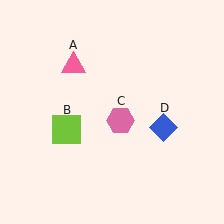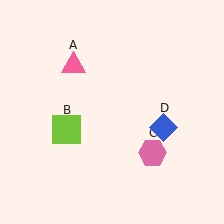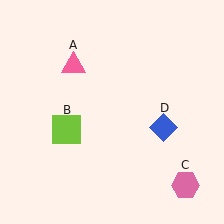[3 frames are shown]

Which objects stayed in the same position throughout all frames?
Pink triangle (object A) and lime square (object B) and blue diamond (object D) remained stationary.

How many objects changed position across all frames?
1 object changed position: pink hexagon (object C).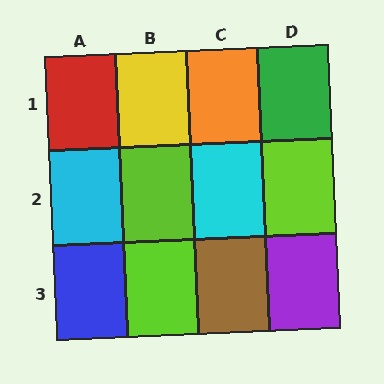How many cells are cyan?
2 cells are cyan.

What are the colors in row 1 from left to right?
Red, yellow, orange, green.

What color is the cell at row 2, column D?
Lime.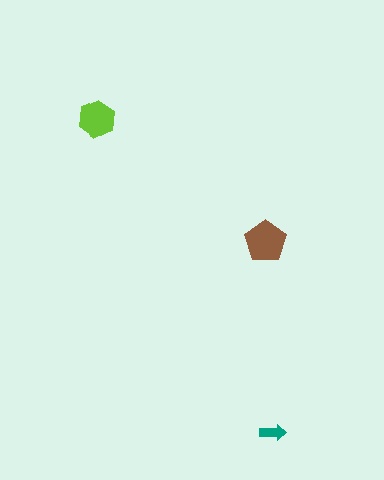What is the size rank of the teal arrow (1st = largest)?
3rd.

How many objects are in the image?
There are 3 objects in the image.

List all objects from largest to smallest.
The brown pentagon, the lime hexagon, the teal arrow.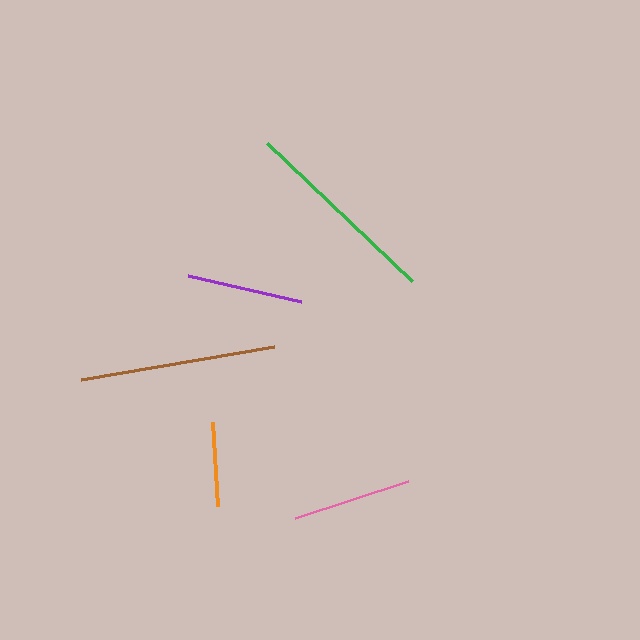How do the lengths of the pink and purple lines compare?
The pink and purple lines are approximately the same length.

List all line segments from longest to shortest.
From longest to shortest: green, brown, pink, purple, orange.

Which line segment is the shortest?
The orange line is the shortest at approximately 84 pixels.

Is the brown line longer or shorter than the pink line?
The brown line is longer than the pink line.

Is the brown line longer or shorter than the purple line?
The brown line is longer than the purple line.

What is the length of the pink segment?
The pink segment is approximately 120 pixels long.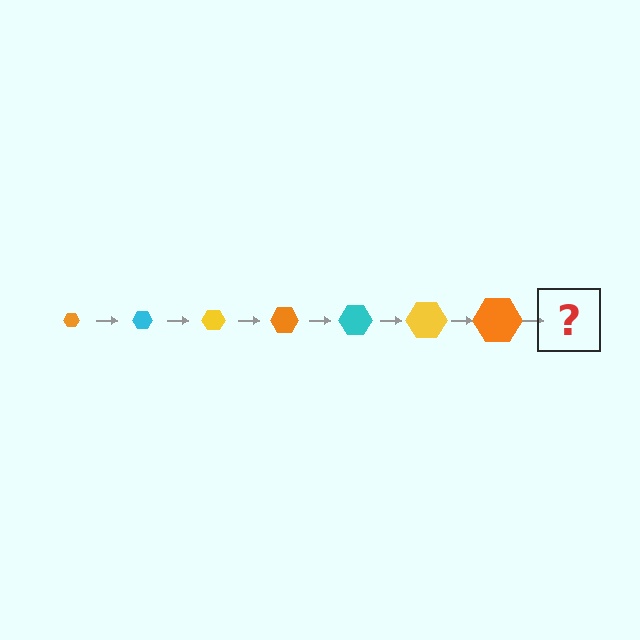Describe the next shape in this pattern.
It should be a cyan hexagon, larger than the previous one.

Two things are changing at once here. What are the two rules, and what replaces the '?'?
The two rules are that the hexagon grows larger each step and the color cycles through orange, cyan, and yellow. The '?' should be a cyan hexagon, larger than the previous one.